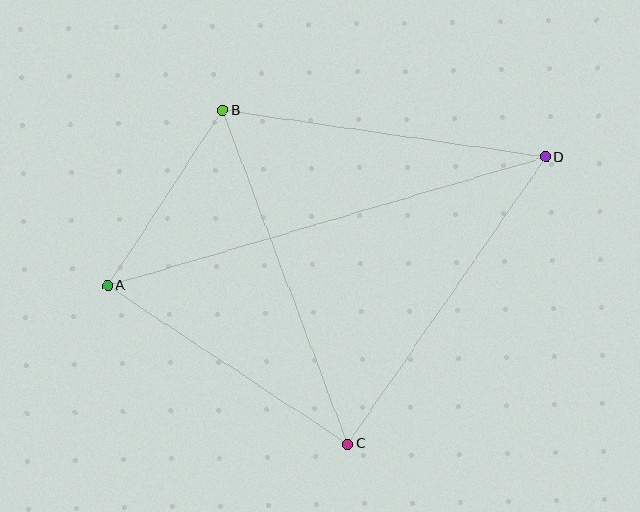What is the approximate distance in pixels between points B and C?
The distance between B and C is approximately 356 pixels.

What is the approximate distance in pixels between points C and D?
The distance between C and D is approximately 348 pixels.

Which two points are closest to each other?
Points A and B are closest to each other.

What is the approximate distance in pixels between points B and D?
The distance between B and D is approximately 326 pixels.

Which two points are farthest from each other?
Points A and D are farthest from each other.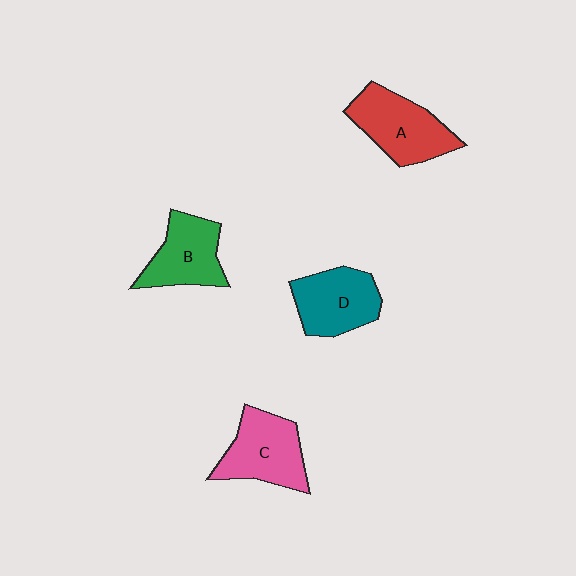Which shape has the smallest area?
Shape B (green).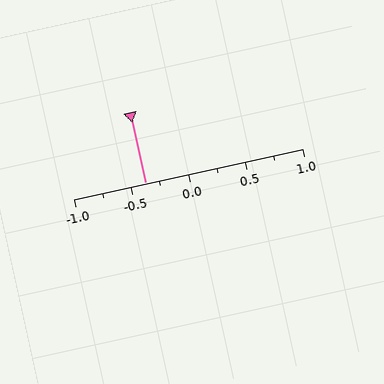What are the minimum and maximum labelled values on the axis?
The axis runs from -1.0 to 1.0.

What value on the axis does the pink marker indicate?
The marker indicates approximately -0.38.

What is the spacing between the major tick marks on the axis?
The major ticks are spaced 0.5 apart.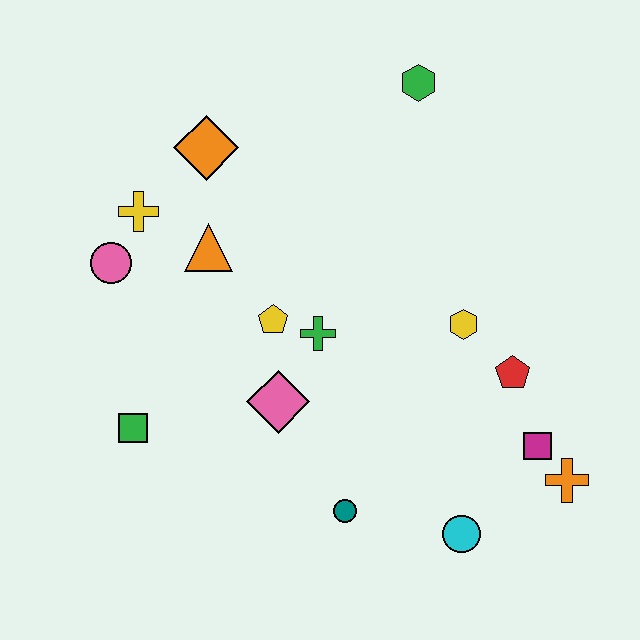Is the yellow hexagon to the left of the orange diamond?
No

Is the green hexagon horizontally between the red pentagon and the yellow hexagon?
No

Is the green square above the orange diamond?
No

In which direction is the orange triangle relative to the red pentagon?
The orange triangle is to the left of the red pentagon.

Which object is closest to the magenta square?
The orange cross is closest to the magenta square.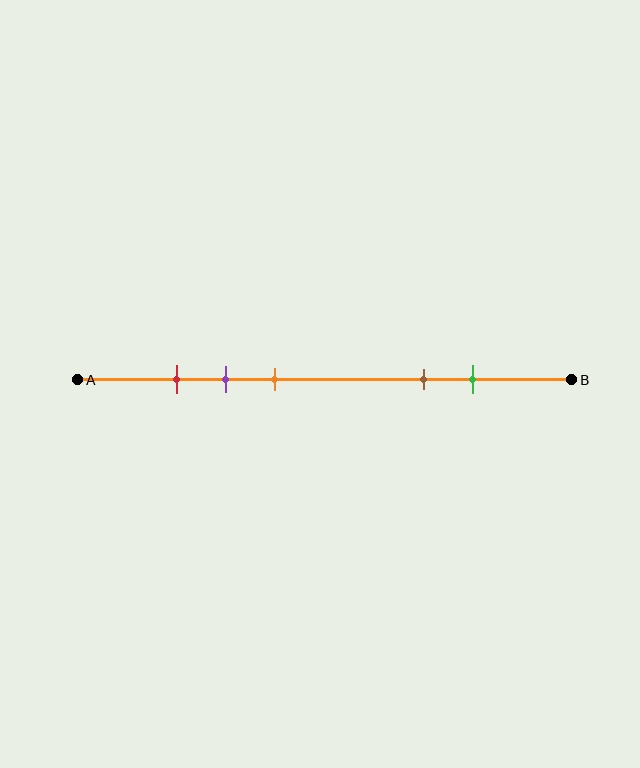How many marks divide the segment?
There are 5 marks dividing the segment.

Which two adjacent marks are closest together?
The red and purple marks are the closest adjacent pair.